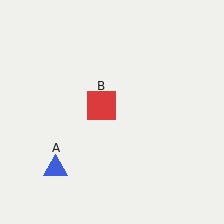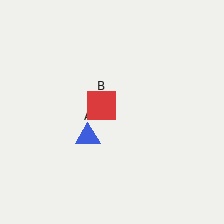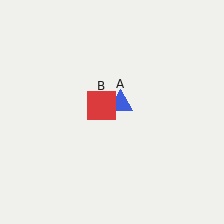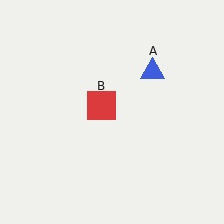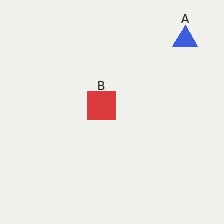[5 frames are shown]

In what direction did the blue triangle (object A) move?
The blue triangle (object A) moved up and to the right.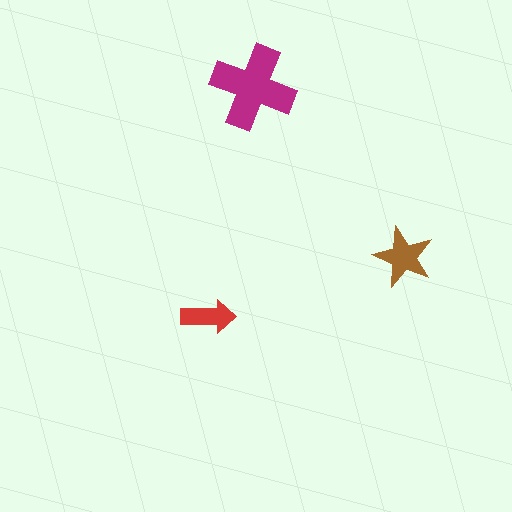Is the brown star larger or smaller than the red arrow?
Larger.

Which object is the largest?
The magenta cross.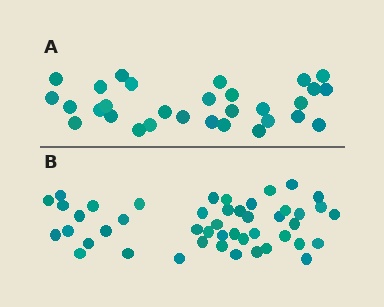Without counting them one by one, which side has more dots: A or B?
Region B (the bottom region) has more dots.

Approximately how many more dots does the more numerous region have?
Region B has approximately 15 more dots than region A.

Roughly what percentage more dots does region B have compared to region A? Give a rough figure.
About 55% more.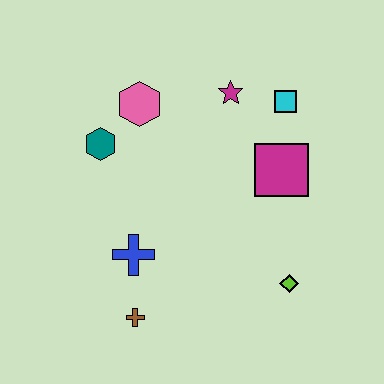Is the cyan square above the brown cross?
Yes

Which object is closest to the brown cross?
The blue cross is closest to the brown cross.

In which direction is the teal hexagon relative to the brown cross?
The teal hexagon is above the brown cross.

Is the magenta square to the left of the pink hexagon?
No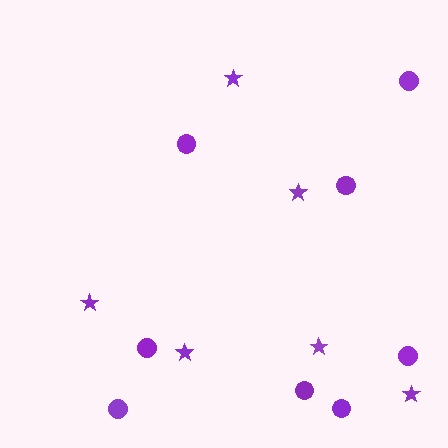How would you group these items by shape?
There are 2 groups: one group of stars (6) and one group of circles (8).